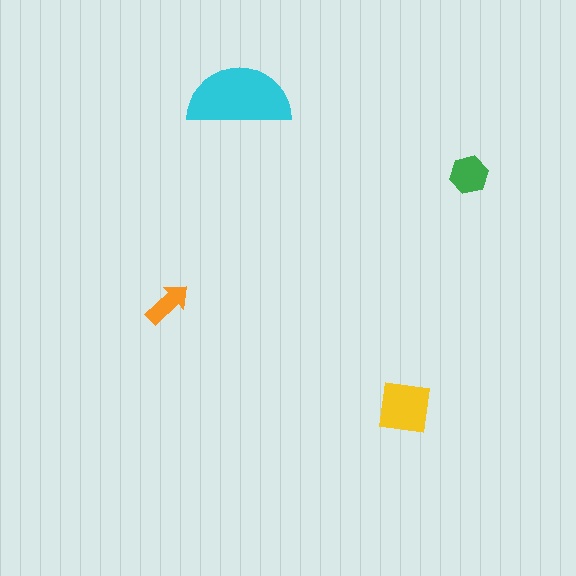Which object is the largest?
The cyan semicircle.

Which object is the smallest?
The orange arrow.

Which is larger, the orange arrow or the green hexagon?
The green hexagon.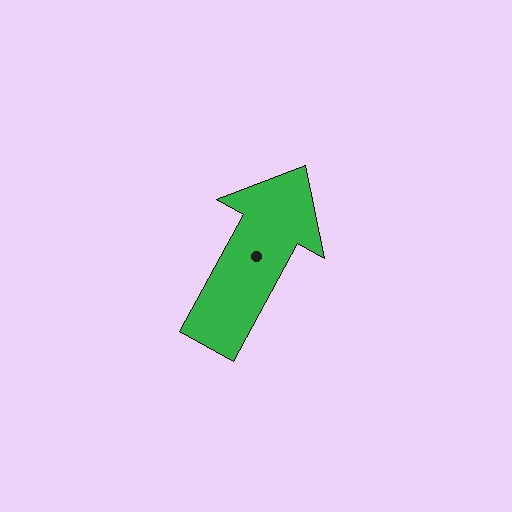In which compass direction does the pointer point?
Northeast.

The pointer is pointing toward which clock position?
Roughly 1 o'clock.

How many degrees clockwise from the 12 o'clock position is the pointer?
Approximately 29 degrees.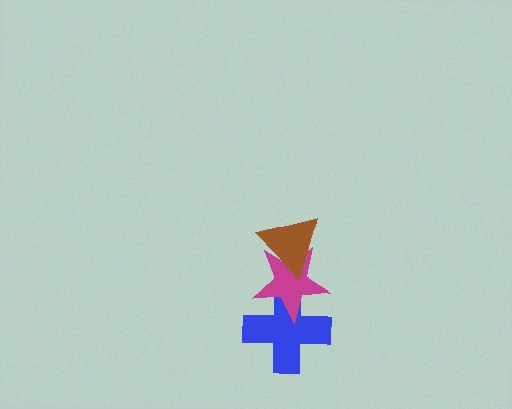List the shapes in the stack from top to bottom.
From top to bottom: the brown triangle, the magenta star, the blue cross.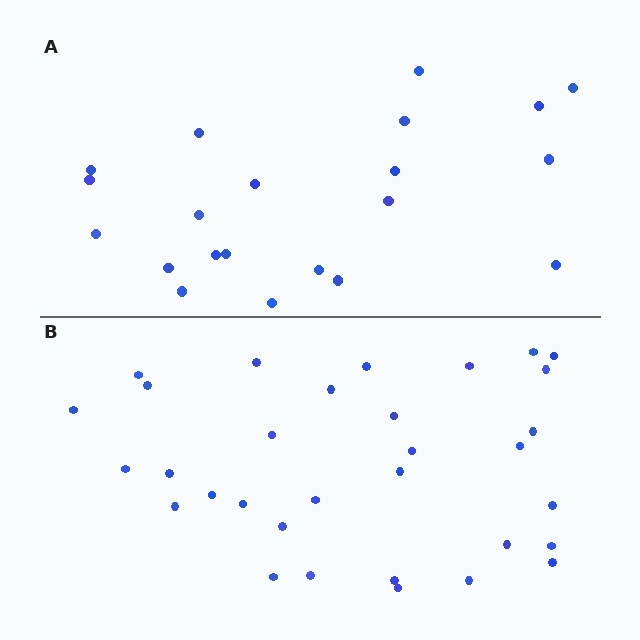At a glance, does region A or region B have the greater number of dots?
Region B (the bottom region) has more dots.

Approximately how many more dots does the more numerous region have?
Region B has roughly 12 or so more dots than region A.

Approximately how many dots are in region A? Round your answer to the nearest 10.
About 20 dots. (The exact count is 21, which rounds to 20.)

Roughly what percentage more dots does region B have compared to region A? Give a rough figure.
About 50% more.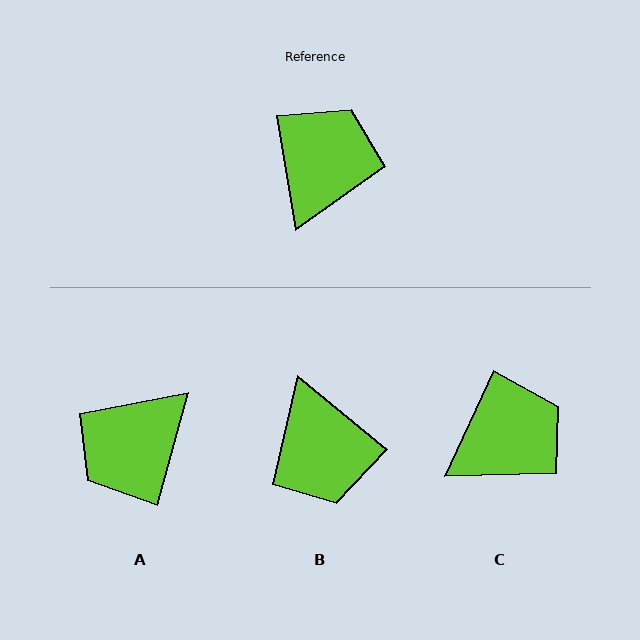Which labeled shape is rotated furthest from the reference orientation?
A, about 156 degrees away.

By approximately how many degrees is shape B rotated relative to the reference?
Approximately 138 degrees clockwise.